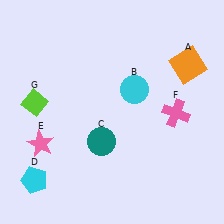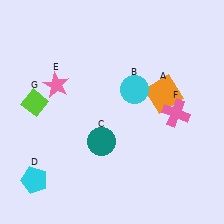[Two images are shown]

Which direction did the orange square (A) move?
The orange square (A) moved down.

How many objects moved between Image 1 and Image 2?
2 objects moved between the two images.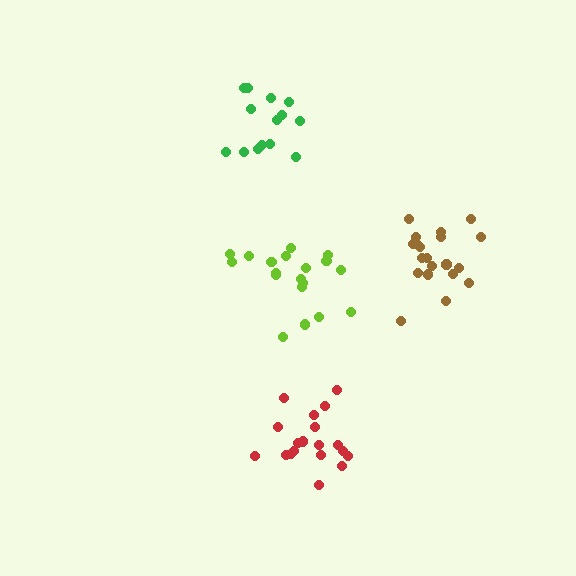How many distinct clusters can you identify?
There are 4 distinct clusters.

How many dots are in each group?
Group 1: 19 dots, Group 2: 19 dots, Group 3: 20 dots, Group 4: 14 dots (72 total).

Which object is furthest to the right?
The brown cluster is rightmost.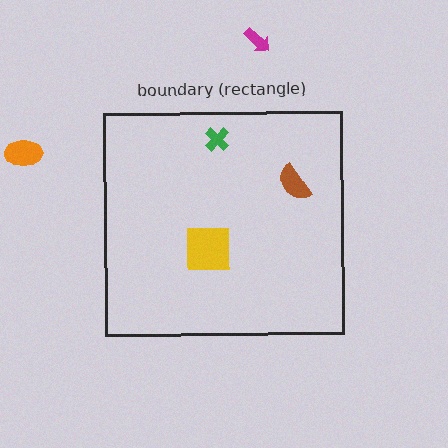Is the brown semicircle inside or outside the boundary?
Inside.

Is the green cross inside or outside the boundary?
Inside.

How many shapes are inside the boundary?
3 inside, 2 outside.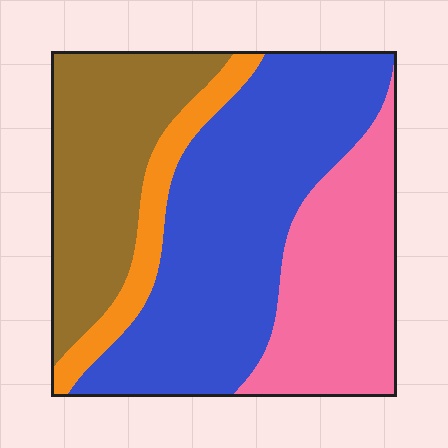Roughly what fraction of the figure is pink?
Pink covers roughly 25% of the figure.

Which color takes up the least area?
Orange, at roughly 10%.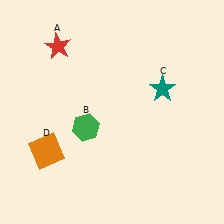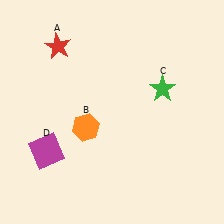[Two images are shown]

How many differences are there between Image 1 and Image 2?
There are 3 differences between the two images.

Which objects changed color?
B changed from green to orange. C changed from teal to green. D changed from orange to magenta.